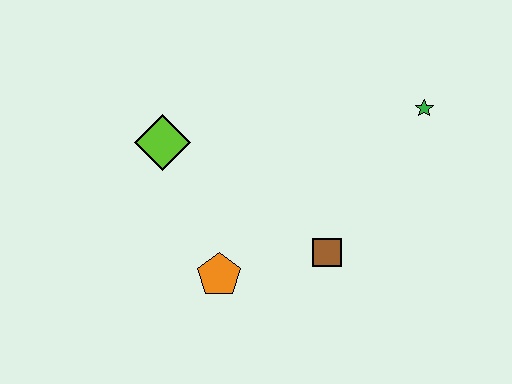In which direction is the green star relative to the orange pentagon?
The green star is to the right of the orange pentagon.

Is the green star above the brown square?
Yes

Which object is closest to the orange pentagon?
The brown square is closest to the orange pentagon.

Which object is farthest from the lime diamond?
The green star is farthest from the lime diamond.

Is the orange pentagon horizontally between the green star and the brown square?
No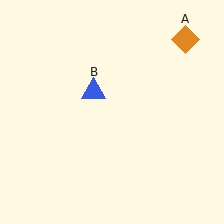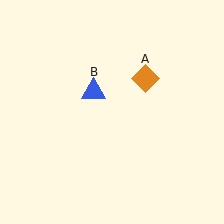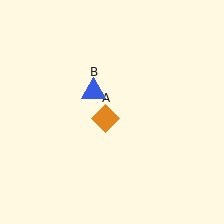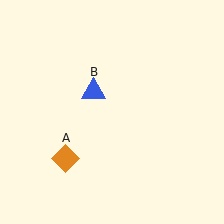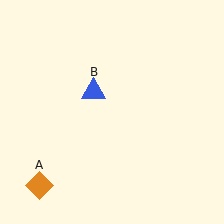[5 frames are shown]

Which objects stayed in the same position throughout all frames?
Blue triangle (object B) remained stationary.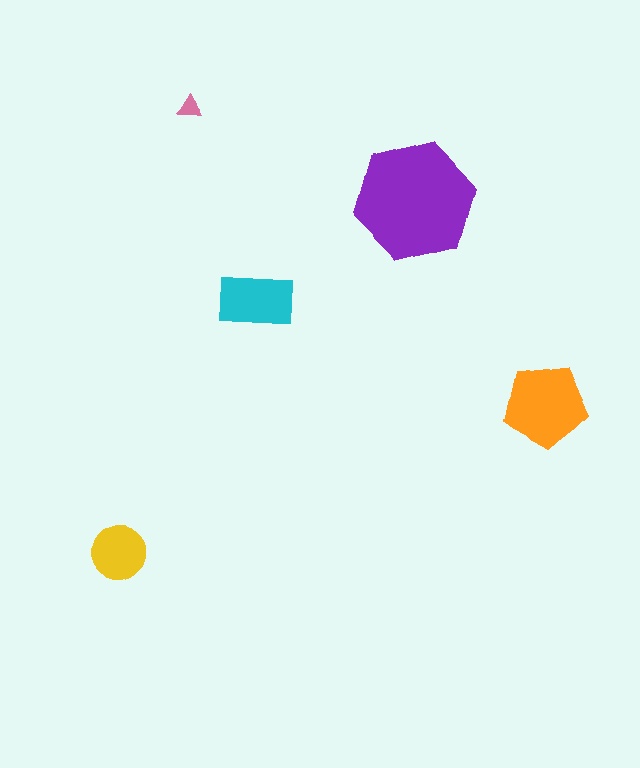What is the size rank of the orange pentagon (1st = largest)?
2nd.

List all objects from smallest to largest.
The pink triangle, the yellow circle, the cyan rectangle, the orange pentagon, the purple hexagon.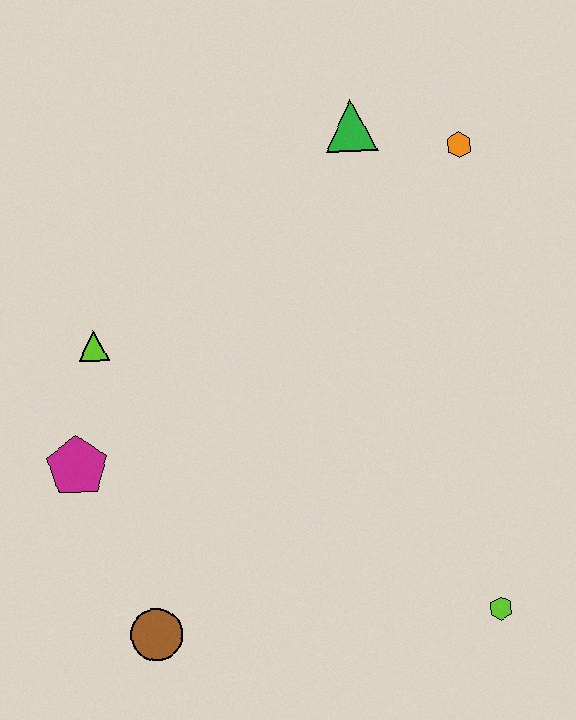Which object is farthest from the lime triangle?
The lime hexagon is farthest from the lime triangle.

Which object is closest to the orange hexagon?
The green triangle is closest to the orange hexagon.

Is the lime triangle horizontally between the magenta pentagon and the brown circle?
Yes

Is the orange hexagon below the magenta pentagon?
No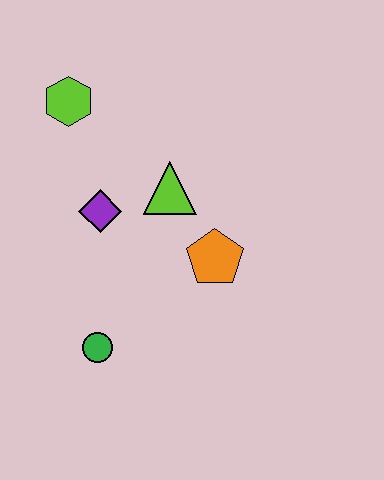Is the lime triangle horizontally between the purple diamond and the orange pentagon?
Yes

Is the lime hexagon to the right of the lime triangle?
No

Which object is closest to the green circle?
The purple diamond is closest to the green circle.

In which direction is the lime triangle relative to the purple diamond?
The lime triangle is to the right of the purple diamond.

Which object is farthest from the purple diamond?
The green circle is farthest from the purple diamond.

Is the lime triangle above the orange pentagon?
Yes